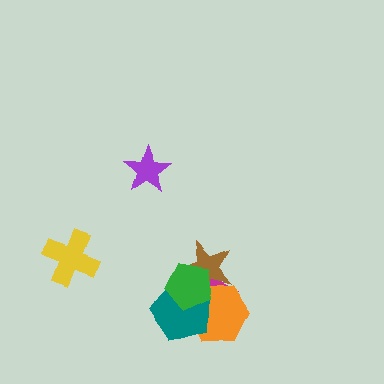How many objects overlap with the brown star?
4 objects overlap with the brown star.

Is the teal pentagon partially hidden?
Yes, it is partially covered by another shape.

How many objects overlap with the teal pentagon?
4 objects overlap with the teal pentagon.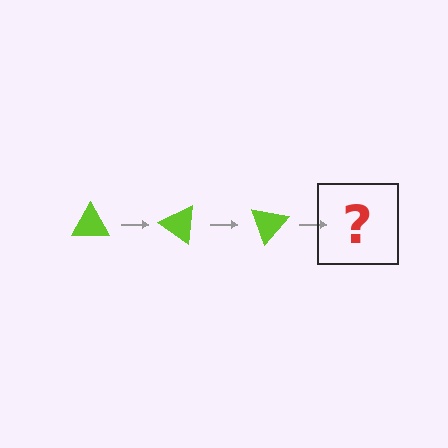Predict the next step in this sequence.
The next step is a lime triangle rotated 105 degrees.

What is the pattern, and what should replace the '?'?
The pattern is that the triangle rotates 35 degrees each step. The '?' should be a lime triangle rotated 105 degrees.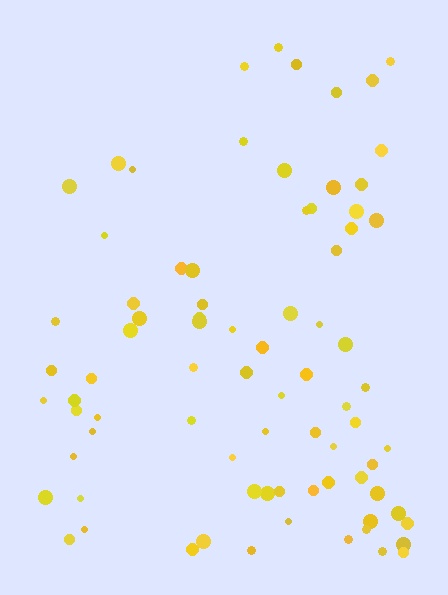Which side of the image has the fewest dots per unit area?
The top.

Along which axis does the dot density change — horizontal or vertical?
Vertical.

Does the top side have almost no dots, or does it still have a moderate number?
Still a moderate number, just noticeably fewer than the bottom.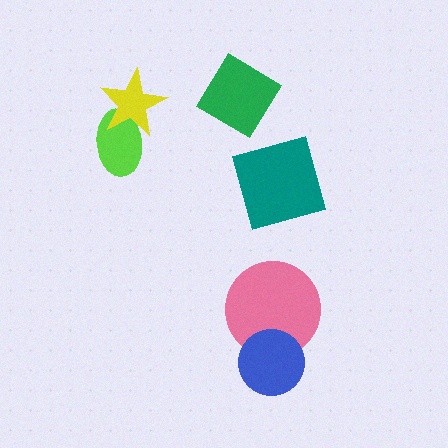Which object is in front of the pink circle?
The blue circle is in front of the pink circle.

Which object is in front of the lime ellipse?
The yellow star is in front of the lime ellipse.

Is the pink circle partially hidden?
Yes, it is partially covered by another shape.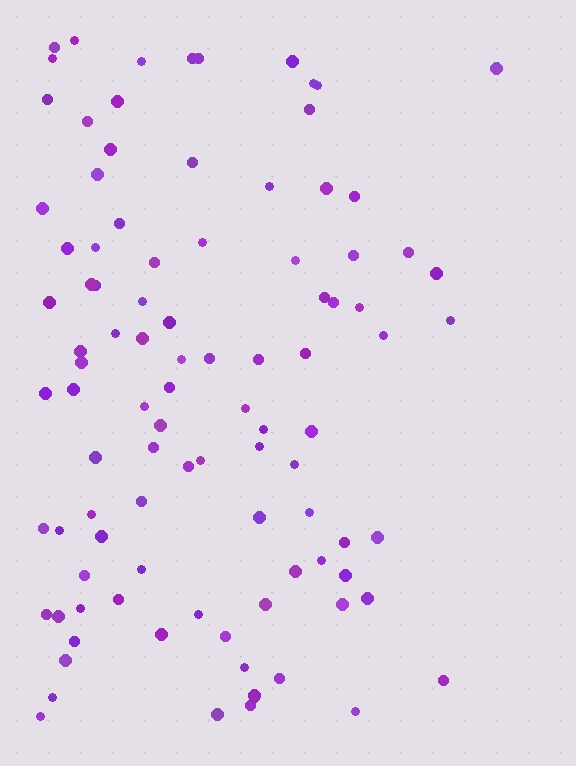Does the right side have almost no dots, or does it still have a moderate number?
Still a moderate number, just noticeably fewer than the left.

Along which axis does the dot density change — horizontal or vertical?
Horizontal.